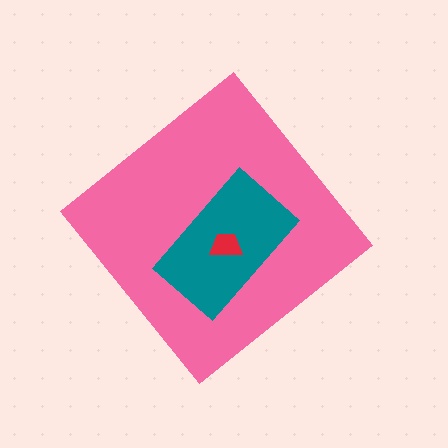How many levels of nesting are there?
3.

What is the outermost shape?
The pink diamond.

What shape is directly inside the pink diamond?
The teal rectangle.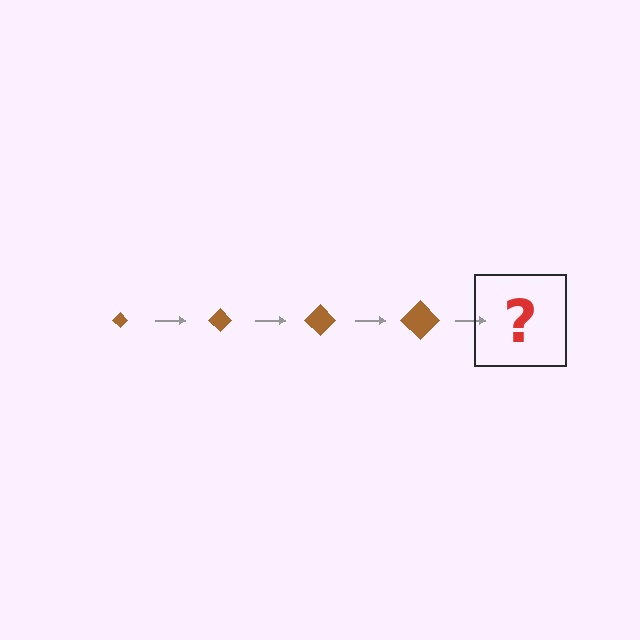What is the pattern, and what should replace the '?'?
The pattern is that the diamond gets progressively larger each step. The '?' should be a brown diamond, larger than the previous one.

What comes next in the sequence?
The next element should be a brown diamond, larger than the previous one.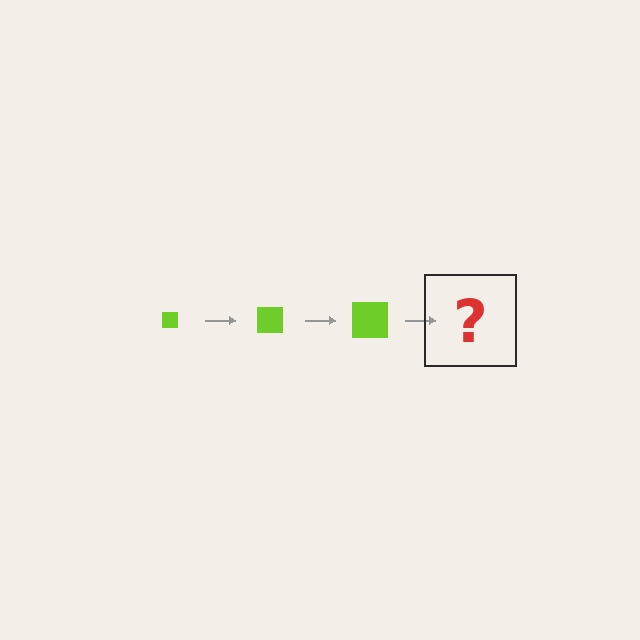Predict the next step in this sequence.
The next step is a lime square, larger than the previous one.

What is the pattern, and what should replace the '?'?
The pattern is that the square gets progressively larger each step. The '?' should be a lime square, larger than the previous one.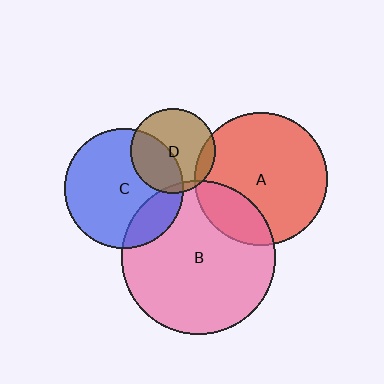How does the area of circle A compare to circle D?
Approximately 2.5 times.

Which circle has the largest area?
Circle B (pink).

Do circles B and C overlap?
Yes.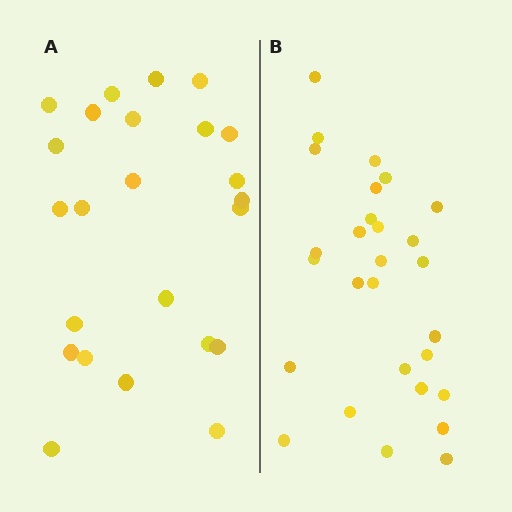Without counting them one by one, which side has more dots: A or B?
Region B (the right region) has more dots.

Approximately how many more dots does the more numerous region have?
Region B has about 4 more dots than region A.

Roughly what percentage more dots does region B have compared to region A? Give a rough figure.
About 15% more.